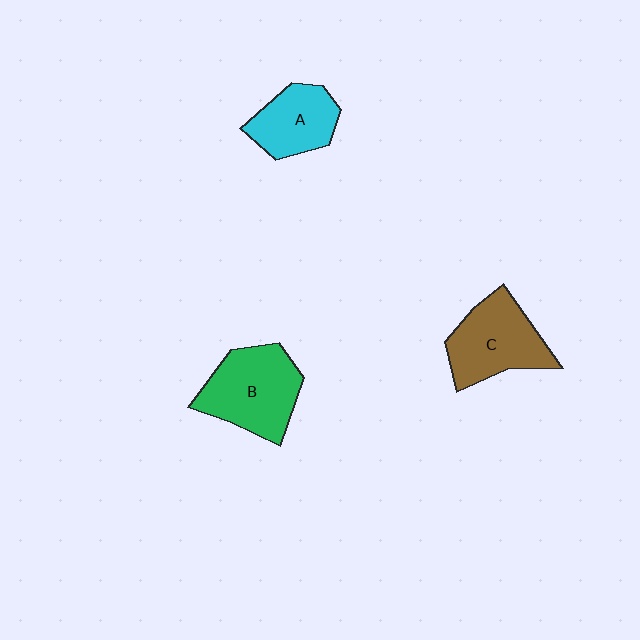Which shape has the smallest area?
Shape A (cyan).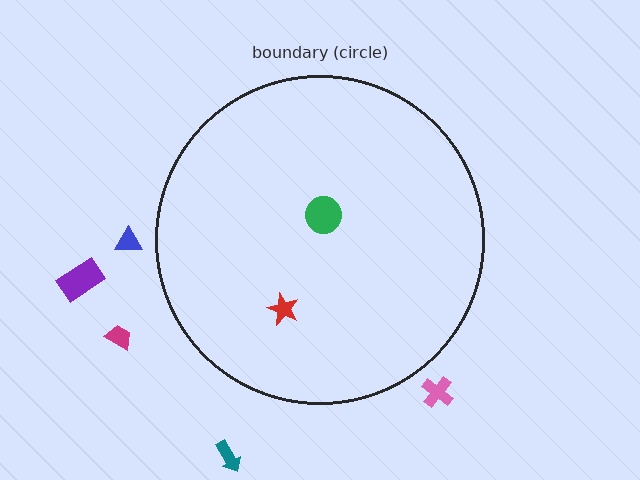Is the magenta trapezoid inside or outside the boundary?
Outside.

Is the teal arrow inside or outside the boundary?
Outside.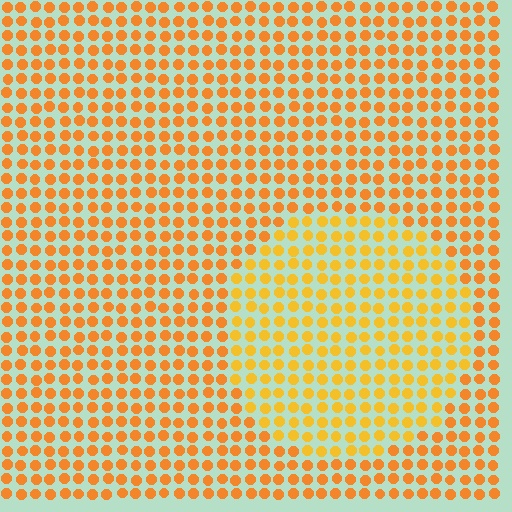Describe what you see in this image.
The image is filled with small orange elements in a uniform arrangement. A circle-shaped region is visible where the elements are tinted to a slightly different hue, forming a subtle color boundary.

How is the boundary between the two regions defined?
The boundary is defined purely by a slight shift in hue (about 17 degrees). Spacing, size, and orientation are identical on both sides.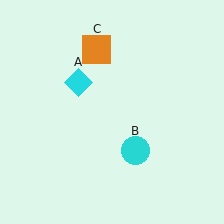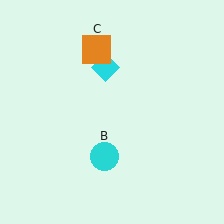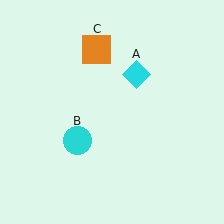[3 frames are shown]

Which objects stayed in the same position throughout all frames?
Orange square (object C) remained stationary.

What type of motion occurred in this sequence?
The cyan diamond (object A), cyan circle (object B) rotated clockwise around the center of the scene.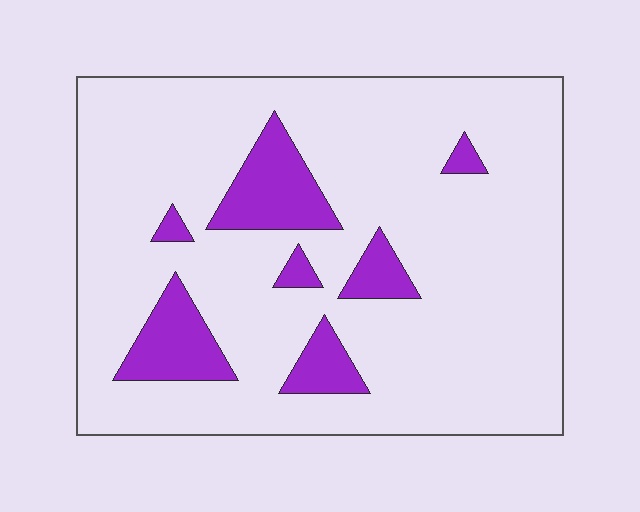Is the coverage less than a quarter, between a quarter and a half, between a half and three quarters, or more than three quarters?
Less than a quarter.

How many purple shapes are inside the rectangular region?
7.